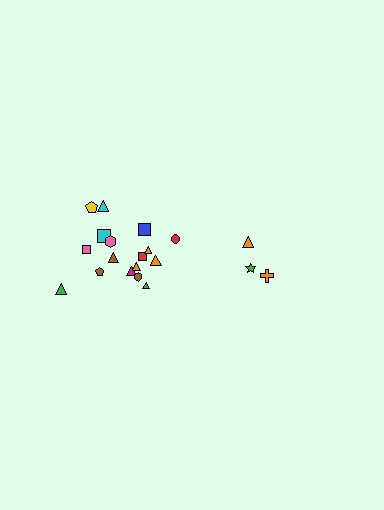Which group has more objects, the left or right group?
The left group.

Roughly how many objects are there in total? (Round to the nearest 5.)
Roughly 20 objects in total.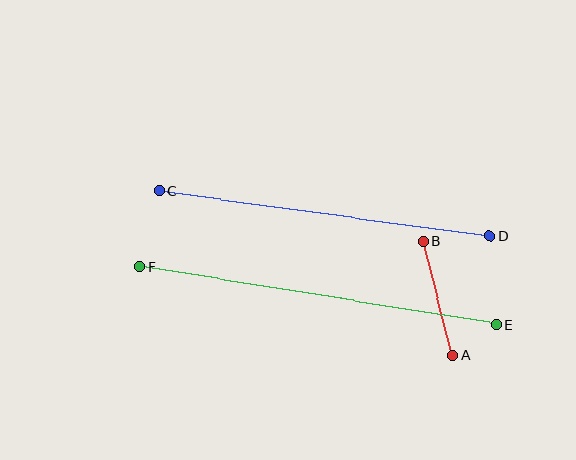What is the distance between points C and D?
The distance is approximately 333 pixels.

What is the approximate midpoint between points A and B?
The midpoint is at approximately (438, 298) pixels.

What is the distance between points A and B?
The distance is approximately 118 pixels.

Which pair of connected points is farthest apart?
Points E and F are farthest apart.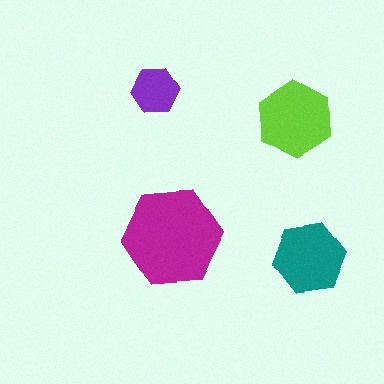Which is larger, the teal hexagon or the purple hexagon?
The teal one.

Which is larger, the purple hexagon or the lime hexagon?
The lime one.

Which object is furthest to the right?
The teal hexagon is rightmost.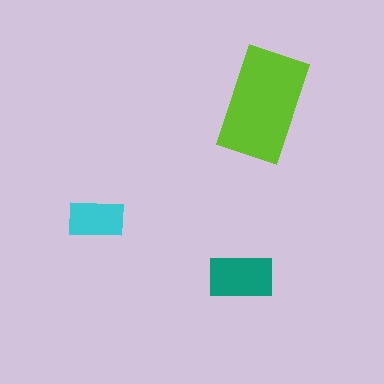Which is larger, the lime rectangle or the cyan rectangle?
The lime one.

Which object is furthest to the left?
The cyan rectangle is leftmost.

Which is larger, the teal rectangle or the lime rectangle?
The lime one.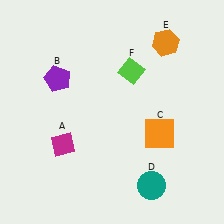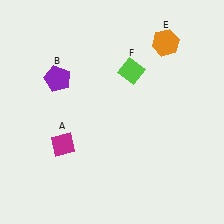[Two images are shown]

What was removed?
The orange square (C), the teal circle (D) were removed in Image 2.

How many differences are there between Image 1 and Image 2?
There are 2 differences between the two images.